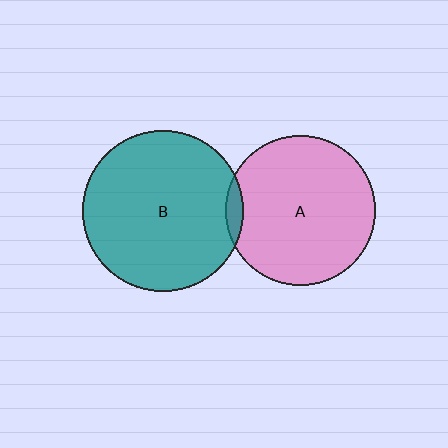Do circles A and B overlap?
Yes.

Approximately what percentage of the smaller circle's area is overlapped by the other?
Approximately 5%.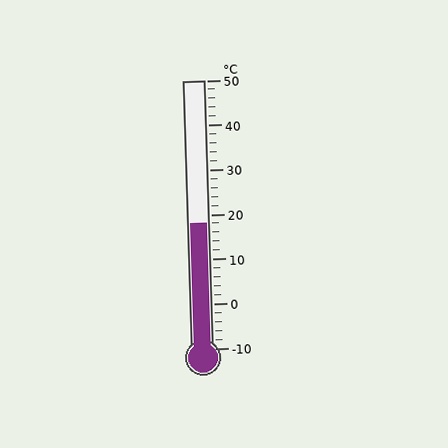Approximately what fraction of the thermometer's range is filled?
The thermometer is filled to approximately 45% of its range.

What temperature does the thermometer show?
The thermometer shows approximately 18°C.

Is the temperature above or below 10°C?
The temperature is above 10°C.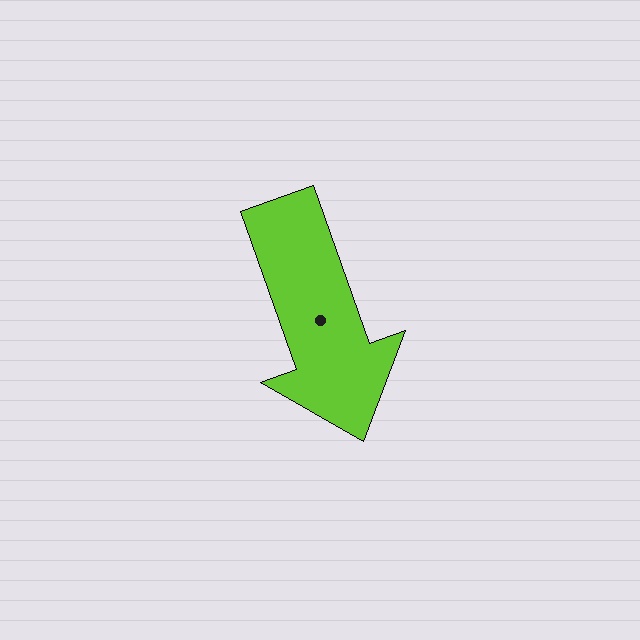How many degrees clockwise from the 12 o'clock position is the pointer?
Approximately 160 degrees.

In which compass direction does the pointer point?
South.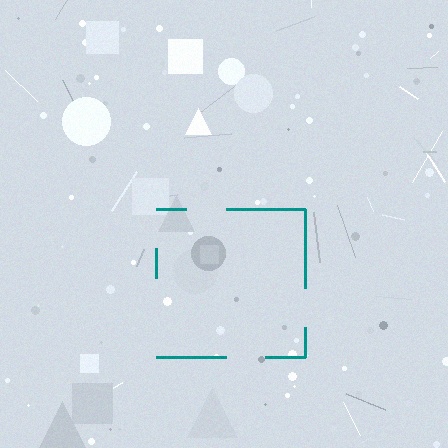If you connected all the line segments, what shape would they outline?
They would outline a square.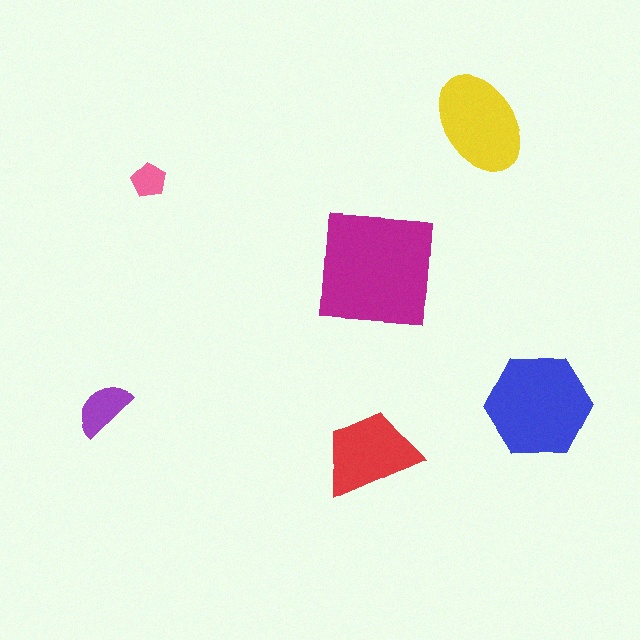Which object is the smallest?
The pink pentagon.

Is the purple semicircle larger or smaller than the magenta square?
Smaller.